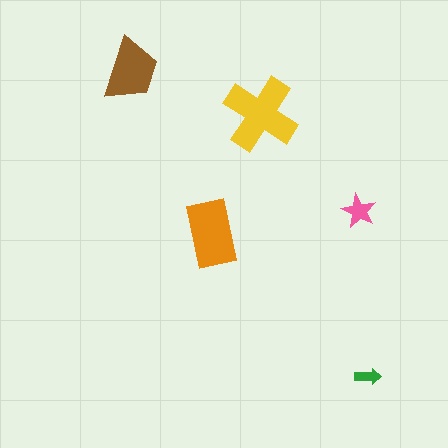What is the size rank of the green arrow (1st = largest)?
5th.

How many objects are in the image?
There are 5 objects in the image.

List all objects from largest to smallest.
The yellow cross, the orange rectangle, the brown trapezoid, the pink star, the green arrow.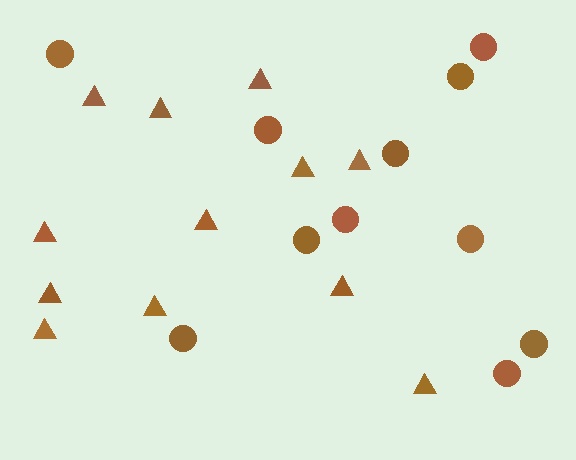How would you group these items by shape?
There are 2 groups: one group of triangles (12) and one group of circles (11).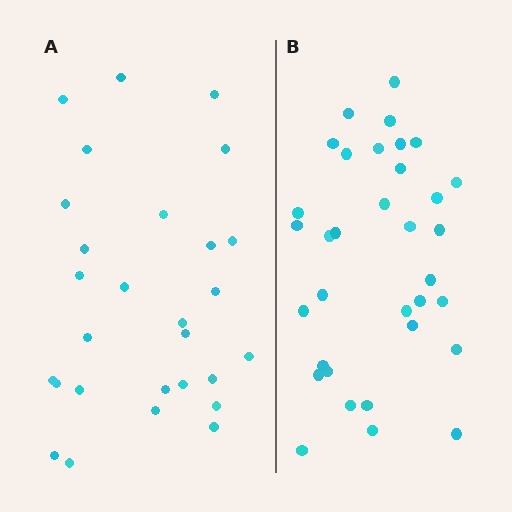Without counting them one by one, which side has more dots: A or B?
Region B (the right region) has more dots.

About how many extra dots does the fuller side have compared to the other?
Region B has about 6 more dots than region A.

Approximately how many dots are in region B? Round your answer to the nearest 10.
About 30 dots. (The exact count is 34, which rounds to 30.)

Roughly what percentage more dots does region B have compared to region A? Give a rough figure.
About 20% more.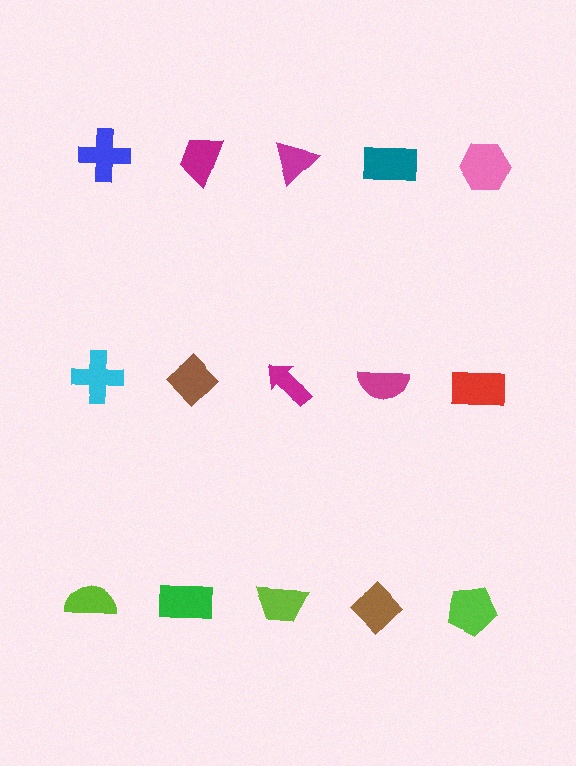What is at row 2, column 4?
A magenta semicircle.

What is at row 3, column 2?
A green rectangle.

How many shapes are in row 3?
5 shapes.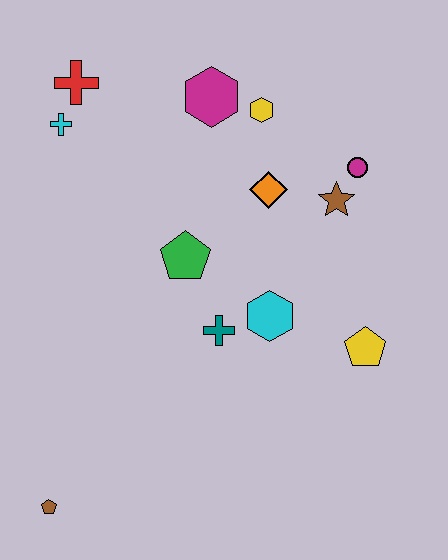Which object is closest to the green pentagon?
The teal cross is closest to the green pentagon.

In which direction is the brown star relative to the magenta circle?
The brown star is below the magenta circle.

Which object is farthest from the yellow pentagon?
The red cross is farthest from the yellow pentagon.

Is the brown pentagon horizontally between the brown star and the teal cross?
No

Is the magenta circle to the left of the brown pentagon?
No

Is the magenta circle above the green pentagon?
Yes